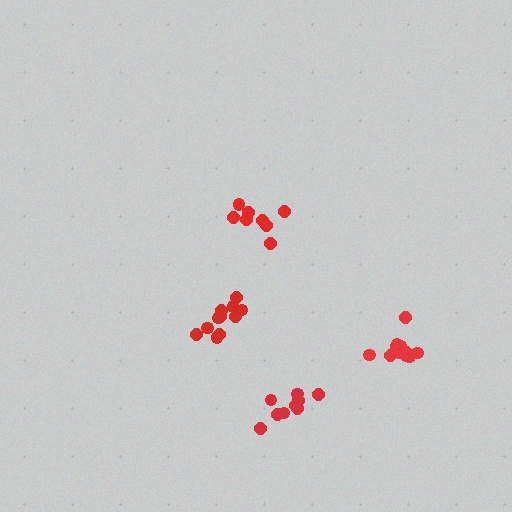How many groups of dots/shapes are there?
There are 4 groups.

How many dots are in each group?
Group 1: 8 dots, Group 2: 11 dots, Group 3: 11 dots, Group 4: 9 dots (39 total).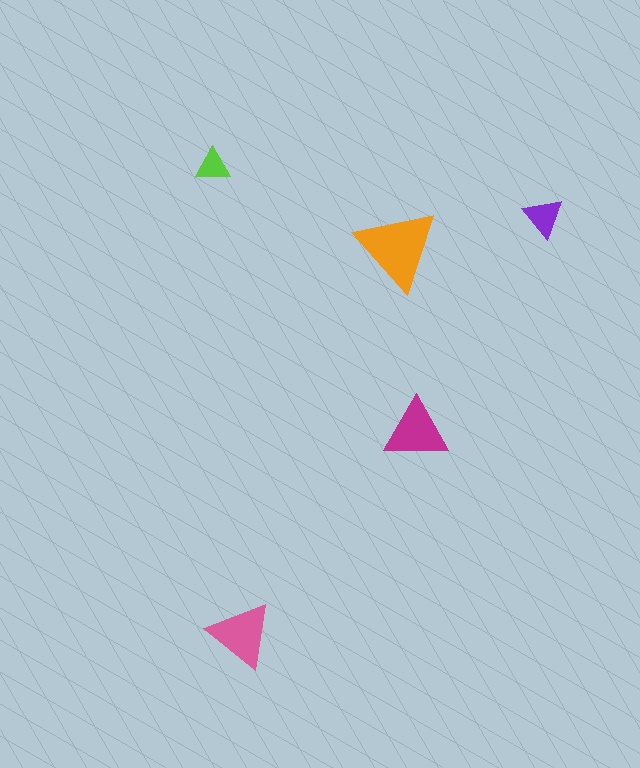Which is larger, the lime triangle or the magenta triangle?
The magenta one.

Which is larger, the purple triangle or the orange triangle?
The orange one.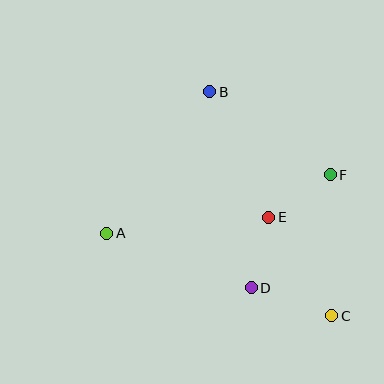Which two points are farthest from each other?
Points B and C are farthest from each other.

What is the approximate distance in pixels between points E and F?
The distance between E and F is approximately 75 pixels.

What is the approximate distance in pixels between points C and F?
The distance between C and F is approximately 141 pixels.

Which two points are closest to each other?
Points D and E are closest to each other.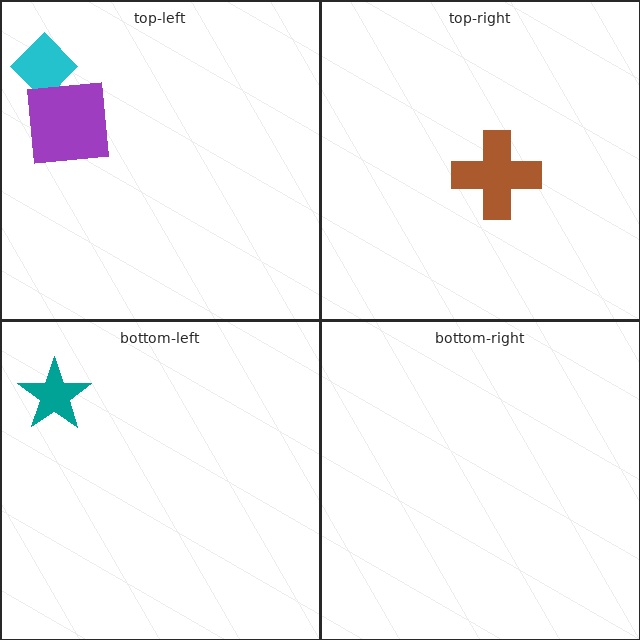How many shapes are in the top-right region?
1.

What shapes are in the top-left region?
The cyan diamond, the purple square.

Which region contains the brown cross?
The top-right region.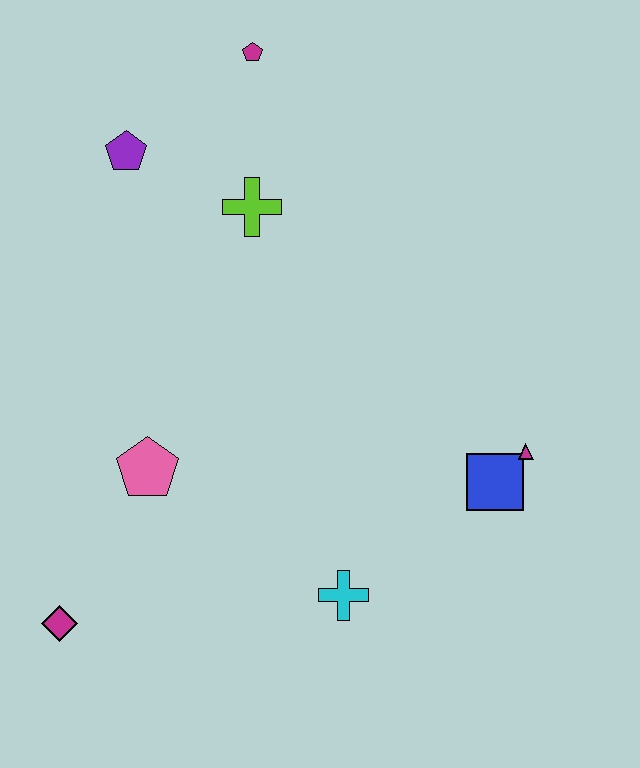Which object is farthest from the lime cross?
The magenta diamond is farthest from the lime cross.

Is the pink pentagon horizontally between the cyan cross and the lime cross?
No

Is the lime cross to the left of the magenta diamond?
No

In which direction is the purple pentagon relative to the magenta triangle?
The purple pentagon is to the left of the magenta triangle.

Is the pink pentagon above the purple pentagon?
No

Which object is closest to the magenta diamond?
The pink pentagon is closest to the magenta diamond.